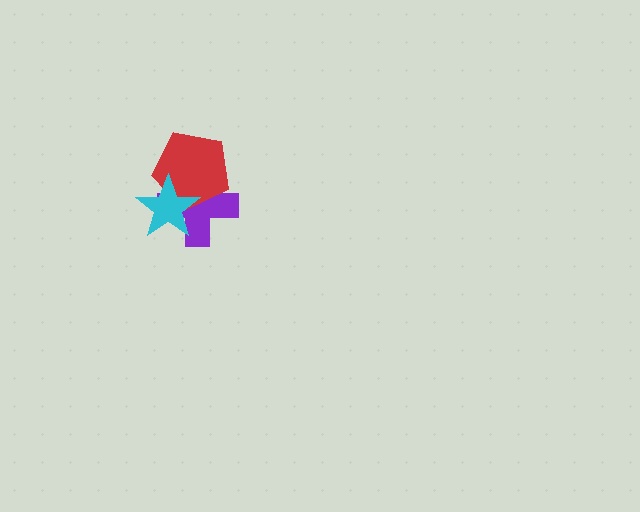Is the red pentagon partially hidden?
Yes, it is partially covered by another shape.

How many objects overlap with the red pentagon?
2 objects overlap with the red pentagon.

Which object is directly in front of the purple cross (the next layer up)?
The red pentagon is directly in front of the purple cross.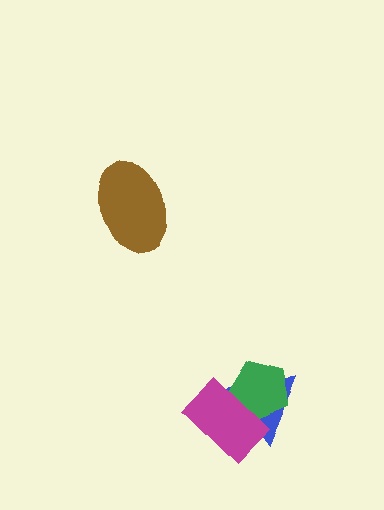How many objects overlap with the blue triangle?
2 objects overlap with the blue triangle.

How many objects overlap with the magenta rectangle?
2 objects overlap with the magenta rectangle.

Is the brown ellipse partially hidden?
No, no other shape covers it.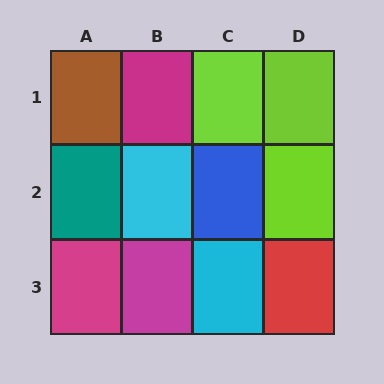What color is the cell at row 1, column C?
Lime.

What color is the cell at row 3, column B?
Magenta.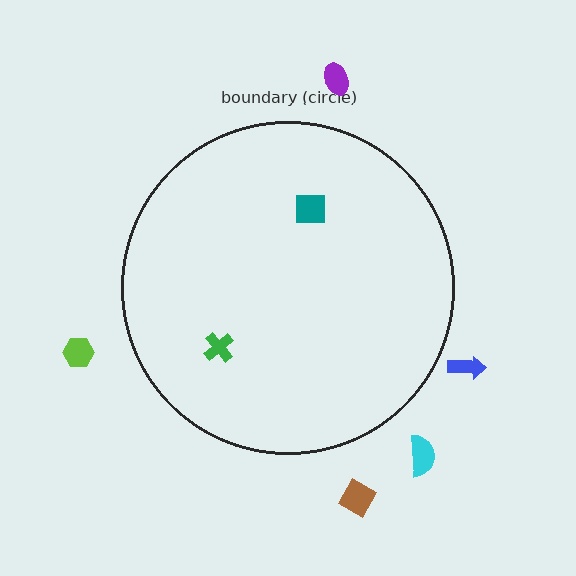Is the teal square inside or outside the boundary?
Inside.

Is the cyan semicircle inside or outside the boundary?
Outside.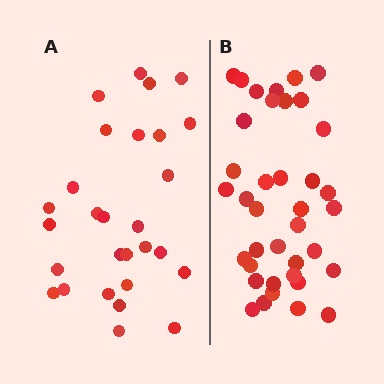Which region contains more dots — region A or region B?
Region B (the right region) has more dots.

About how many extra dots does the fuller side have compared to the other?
Region B has roughly 10 or so more dots than region A.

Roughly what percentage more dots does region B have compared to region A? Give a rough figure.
About 35% more.